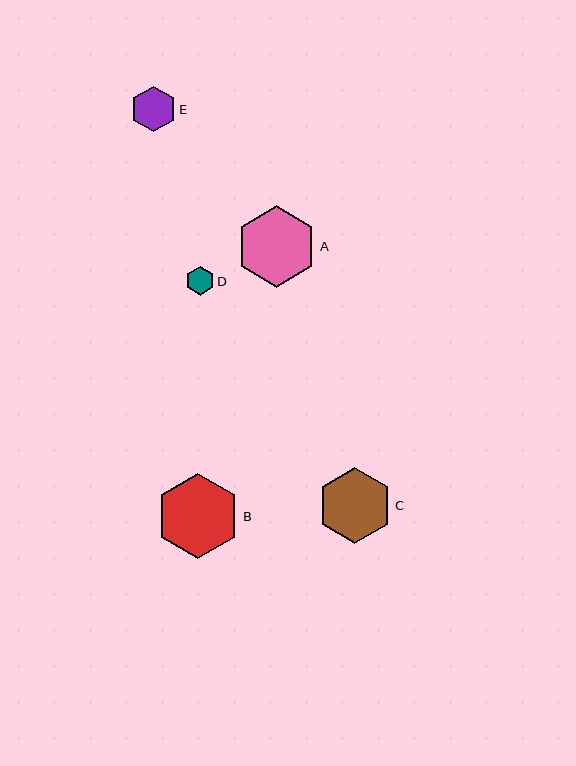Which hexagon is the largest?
Hexagon B is the largest with a size of approximately 85 pixels.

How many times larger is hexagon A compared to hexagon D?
Hexagon A is approximately 2.8 times the size of hexagon D.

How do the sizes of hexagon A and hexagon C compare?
Hexagon A and hexagon C are approximately the same size.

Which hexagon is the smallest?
Hexagon D is the smallest with a size of approximately 29 pixels.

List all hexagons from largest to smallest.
From largest to smallest: B, A, C, E, D.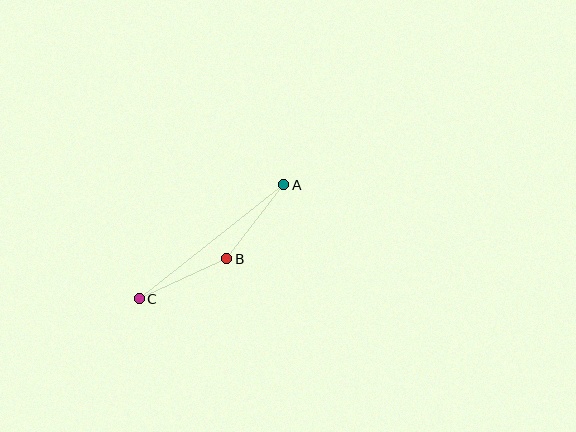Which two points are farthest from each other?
Points A and C are farthest from each other.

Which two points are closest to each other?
Points A and B are closest to each other.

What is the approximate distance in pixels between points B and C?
The distance between B and C is approximately 96 pixels.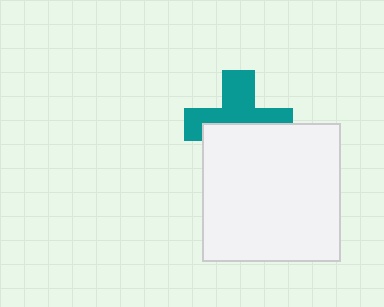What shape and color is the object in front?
The object in front is a white square.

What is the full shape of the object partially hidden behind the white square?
The partially hidden object is a teal cross.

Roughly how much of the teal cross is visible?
About half of it is visible (roughly 53%).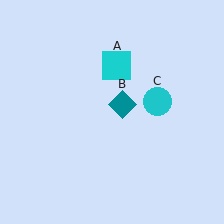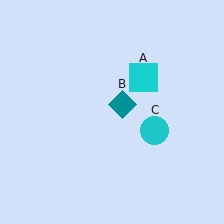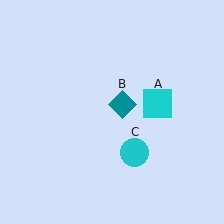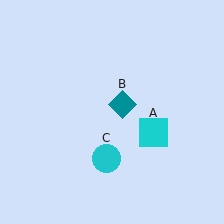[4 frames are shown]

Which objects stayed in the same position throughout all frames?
Teal diamond (object B) remained stationary.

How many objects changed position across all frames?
2 objects changed position: cyan square (object A), cyan circle (object C).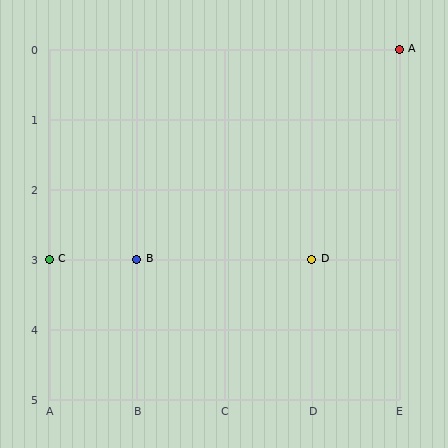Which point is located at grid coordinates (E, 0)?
Point A is at (E, 0).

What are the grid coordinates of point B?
Point B is at grid coordinates (B, 3).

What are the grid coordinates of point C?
Point C is at grid coordinates (A, 3).